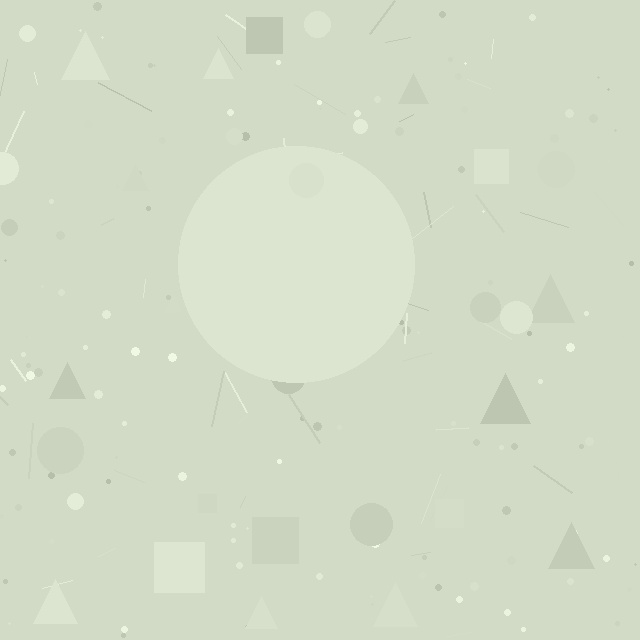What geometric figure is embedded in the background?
A circle is embedded in the background.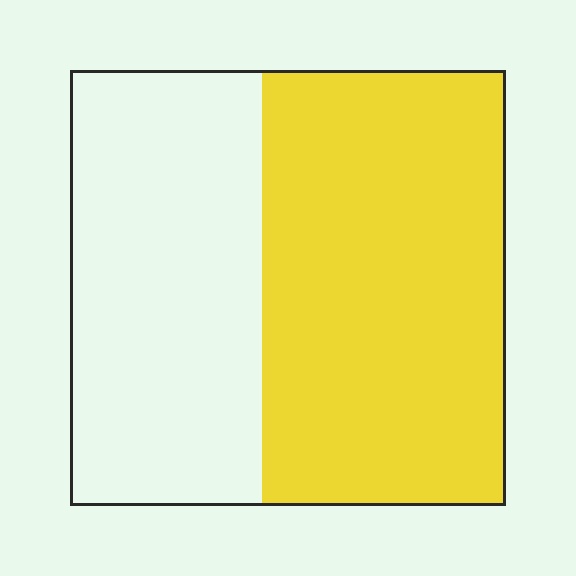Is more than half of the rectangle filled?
Yes.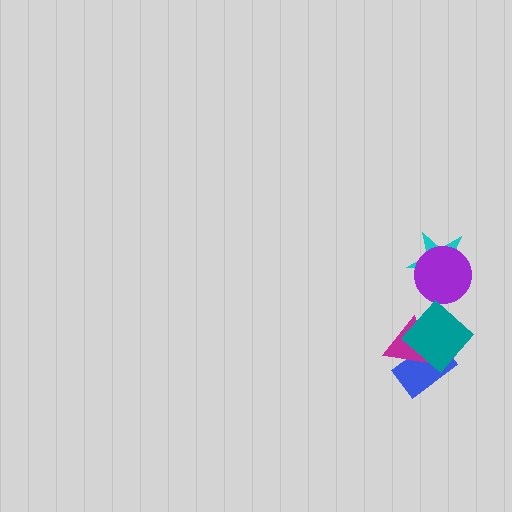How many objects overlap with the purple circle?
1 object overlaps with the purple circle.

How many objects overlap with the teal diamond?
2 objects overlap with the teal diamond.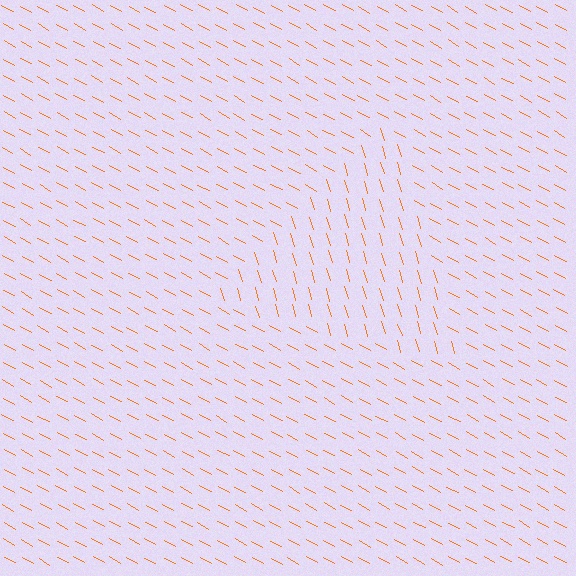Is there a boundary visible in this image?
Yes, there is a texture boundary formed by a change in line orientation.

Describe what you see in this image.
The image is filled with small orange line segments. A triangle region in the image has lines oriented differently from the surrounding lines, creating a visible texture boundary.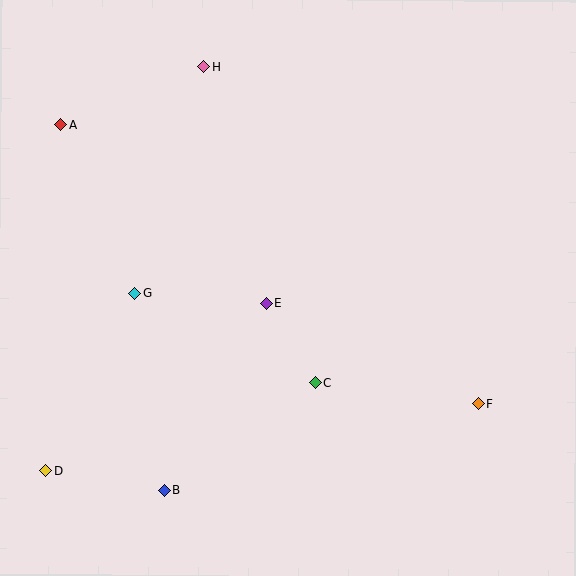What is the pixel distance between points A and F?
The distance between A and F is 502 pixels.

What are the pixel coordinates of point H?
Point H is at (204, 67).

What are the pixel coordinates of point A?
Point A is at (61, 125).